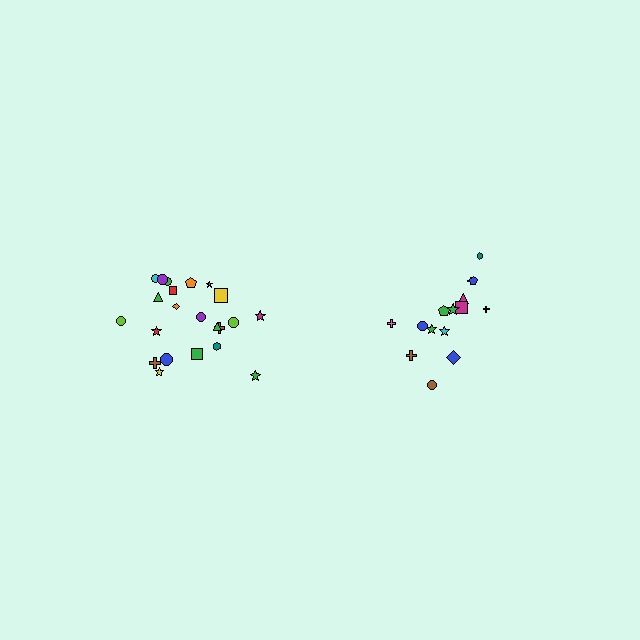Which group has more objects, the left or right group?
The left group.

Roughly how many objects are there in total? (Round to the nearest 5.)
Roughly 35 objects in total.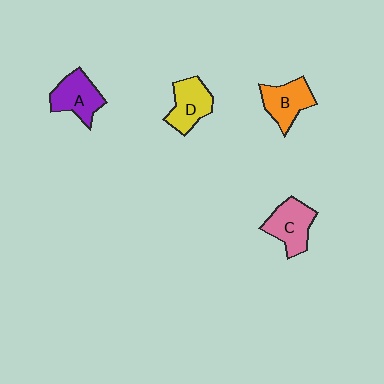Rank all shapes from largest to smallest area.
From largest to smallest: C (pink), A (purple), D (yellow), B (orange).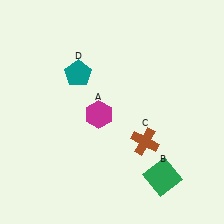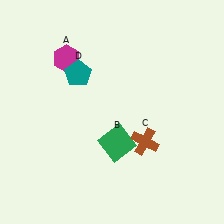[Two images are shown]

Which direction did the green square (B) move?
The green square (B) moved left.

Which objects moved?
The objects that moved are: the magenta hexagon (A), the green square (B).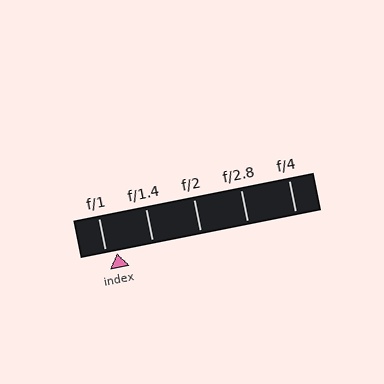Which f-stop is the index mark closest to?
The index mark is closest to f/1.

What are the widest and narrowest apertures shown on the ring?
The widest aperture shown is f/1 and the narrowest is f/4.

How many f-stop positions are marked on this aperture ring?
There are 5 f-stop positions marked.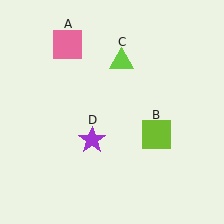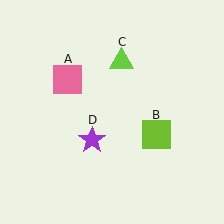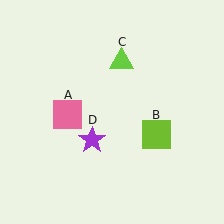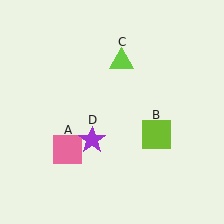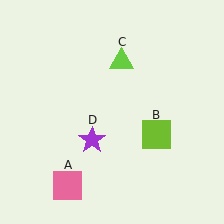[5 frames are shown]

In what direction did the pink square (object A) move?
The pink square (object A) moved down.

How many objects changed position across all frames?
1 object changed position: pink square (object A).